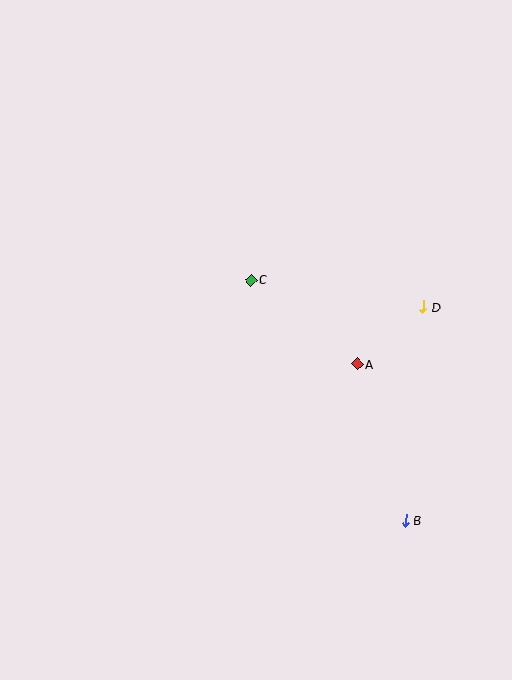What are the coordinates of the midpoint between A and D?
The midpoint between A and D is at (390, 335).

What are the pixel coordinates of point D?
Point D is at (423, 307).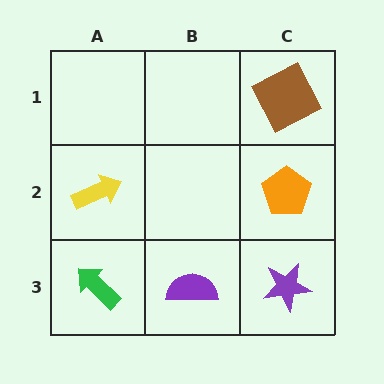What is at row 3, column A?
A green arrow.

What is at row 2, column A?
A yellow arrow.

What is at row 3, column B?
A purple semicircle.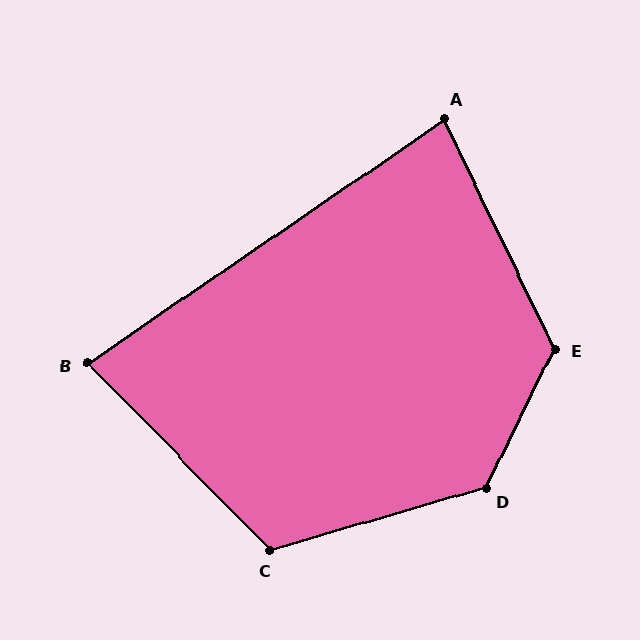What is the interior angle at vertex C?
Approximately 118 degrees (obtuse).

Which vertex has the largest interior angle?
D, at approximately 132 degrees.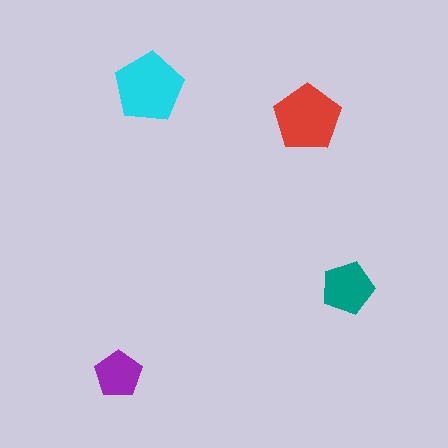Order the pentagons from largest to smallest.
the cyan one, the red one, the teal one, the purple one.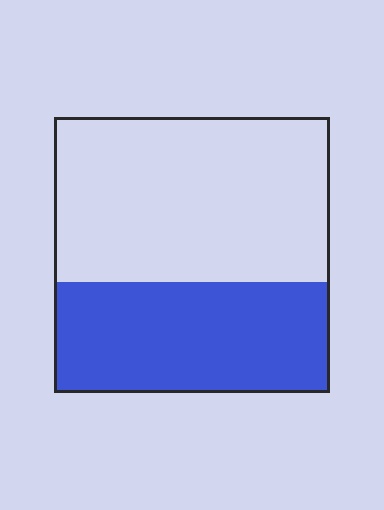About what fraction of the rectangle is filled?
About two fifths (2/5).